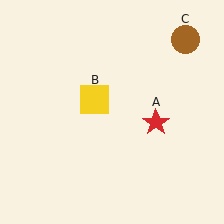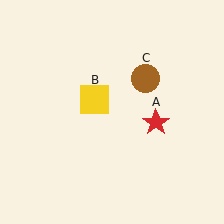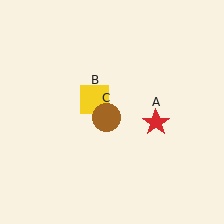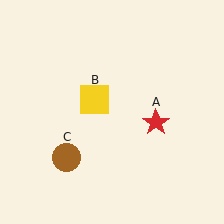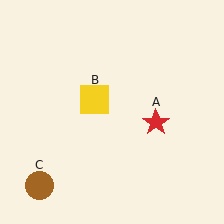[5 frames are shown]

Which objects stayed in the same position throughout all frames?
Red star (object A) and yellow square (object B) remained stationary.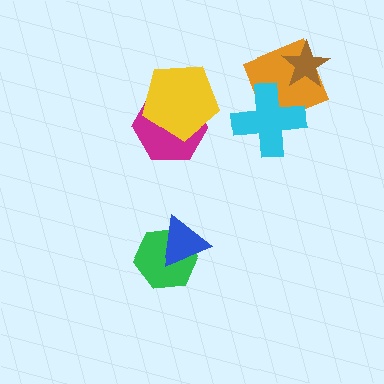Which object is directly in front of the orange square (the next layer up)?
The brown star is directly in front of the orange square.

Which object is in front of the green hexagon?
The blue triangle is in front of the green hexagon.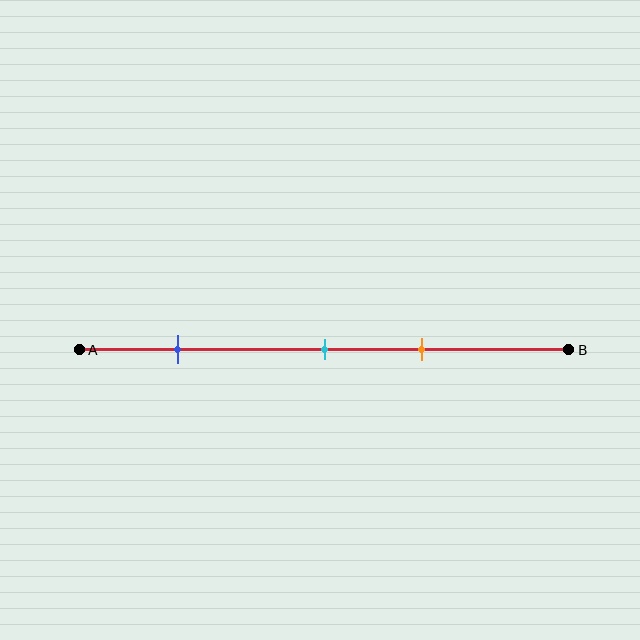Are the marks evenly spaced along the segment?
No, the marks are not evenly spaced.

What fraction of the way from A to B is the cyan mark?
The cyan mark is approximately 50% (0.5) of the way from A to B.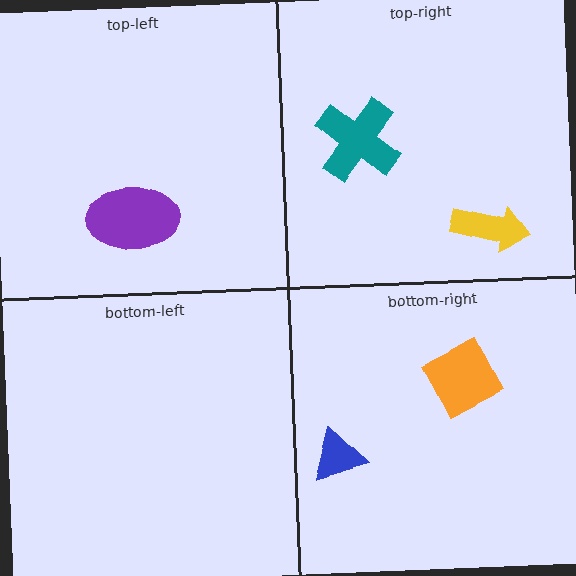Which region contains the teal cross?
The top-right region.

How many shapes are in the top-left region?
1.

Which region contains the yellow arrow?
The top-right region.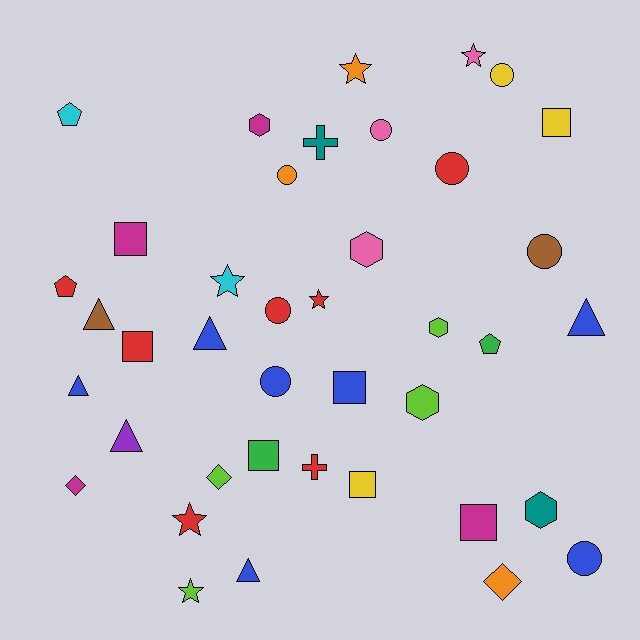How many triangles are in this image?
There are 6 triangles.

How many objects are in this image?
There are 40 objects.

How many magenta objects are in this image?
There are 4 magenta objects.